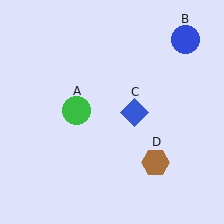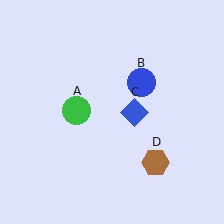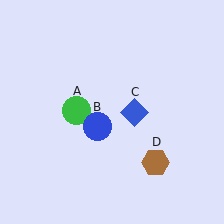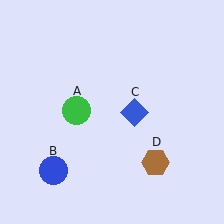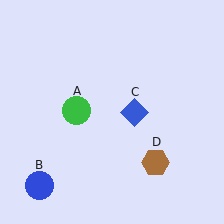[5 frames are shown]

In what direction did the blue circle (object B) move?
The blue circle (object B) moved down and to the left.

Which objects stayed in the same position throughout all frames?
Green circle (object A) and blue diamond (object C) and brown hexagon (object D) remained stationary.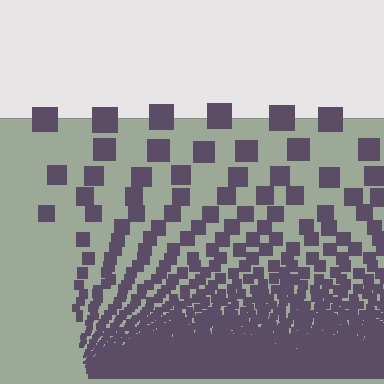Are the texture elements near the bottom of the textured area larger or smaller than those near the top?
Smaller. The gradient is inverted — elements near the bottom are smaller and denser.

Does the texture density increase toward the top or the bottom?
Density increases toward the bottom.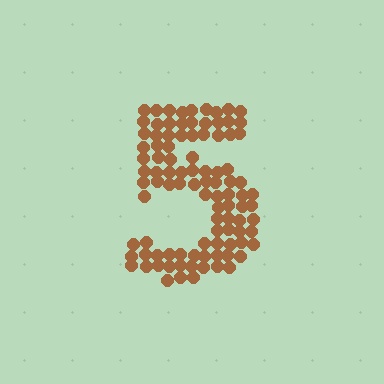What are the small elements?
The small elements are circles.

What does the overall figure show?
The overall figure shows the digit 5.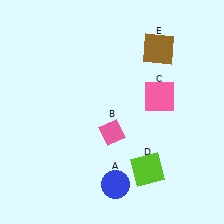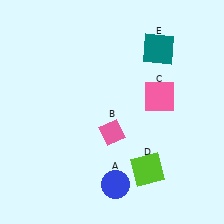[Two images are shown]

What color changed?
The square (E) changed from brown in Image 1 to teal in Image 2.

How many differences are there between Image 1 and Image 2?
There is 1 difference between the two images.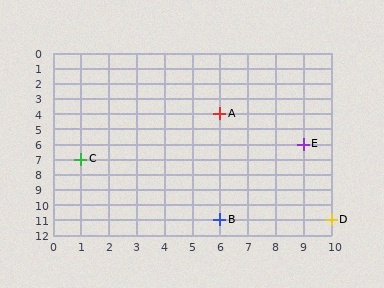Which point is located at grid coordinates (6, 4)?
Point A is at (6, 4).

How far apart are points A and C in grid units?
Points A and C are 5 columns and 3 rows apart (about 5.8 grid units diagonally).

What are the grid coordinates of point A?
Point A is at grid coordinates (6, 4).